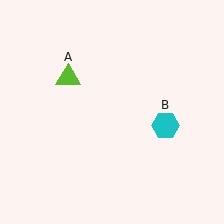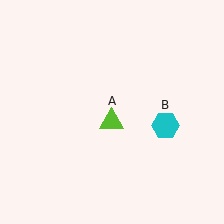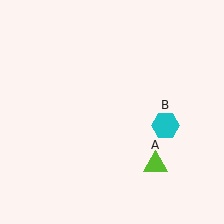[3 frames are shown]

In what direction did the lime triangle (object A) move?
The lime triangle (object A) moved down and to the right.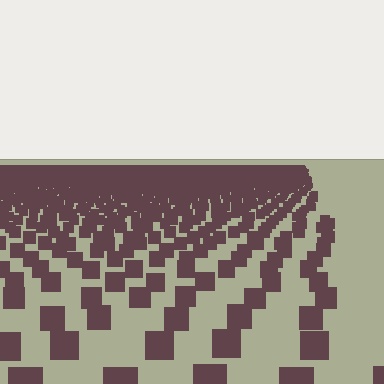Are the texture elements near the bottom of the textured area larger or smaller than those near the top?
Larger. Near the bottom, elements are closer to the viewer and appear at a bigger on-screen size.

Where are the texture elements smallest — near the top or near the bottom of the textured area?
Near the top.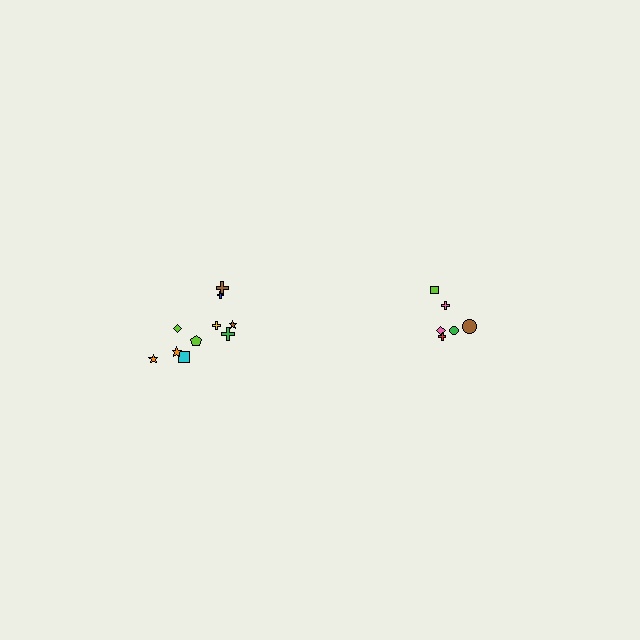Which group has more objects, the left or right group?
The left group.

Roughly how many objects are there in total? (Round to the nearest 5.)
Roughly 15 objects in total.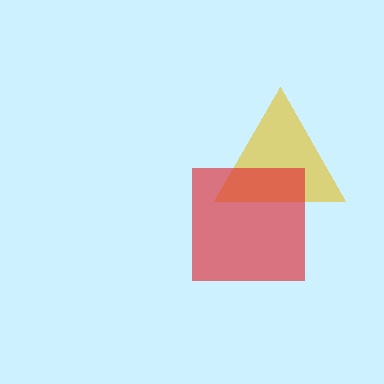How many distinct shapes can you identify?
There are 2 distinct shapes: a yellow triangle, a red square.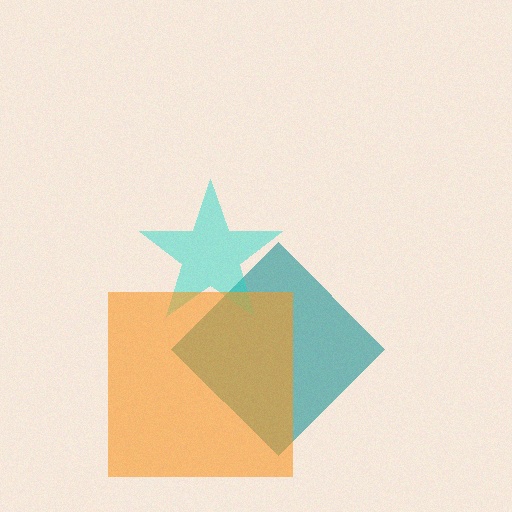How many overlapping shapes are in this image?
There are 3 overlapping shapes in the image.